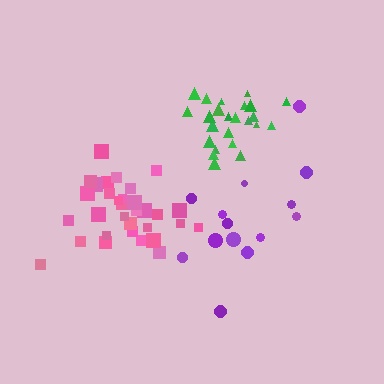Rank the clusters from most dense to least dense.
pink, green, purple.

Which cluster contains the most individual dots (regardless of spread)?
Pink (34).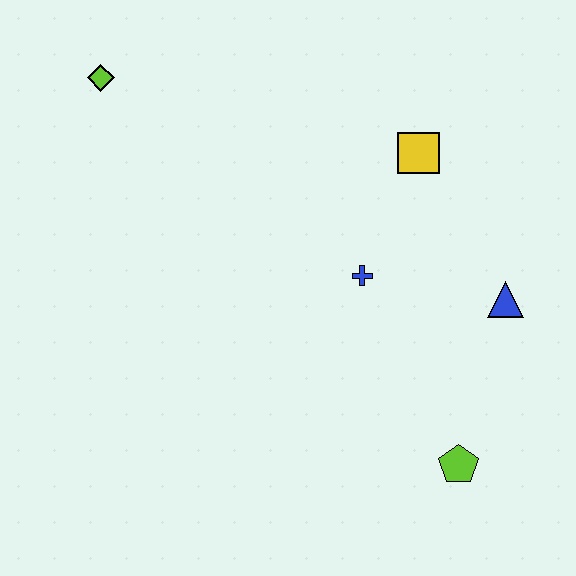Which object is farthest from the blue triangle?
The lime diamond is farthest from the blue triangle.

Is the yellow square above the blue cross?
Yes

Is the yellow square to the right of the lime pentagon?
No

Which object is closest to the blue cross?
The yellow square is closest to the blue cross.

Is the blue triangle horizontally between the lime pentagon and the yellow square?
No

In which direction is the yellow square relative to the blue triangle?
The yellow square is above the blue triangle.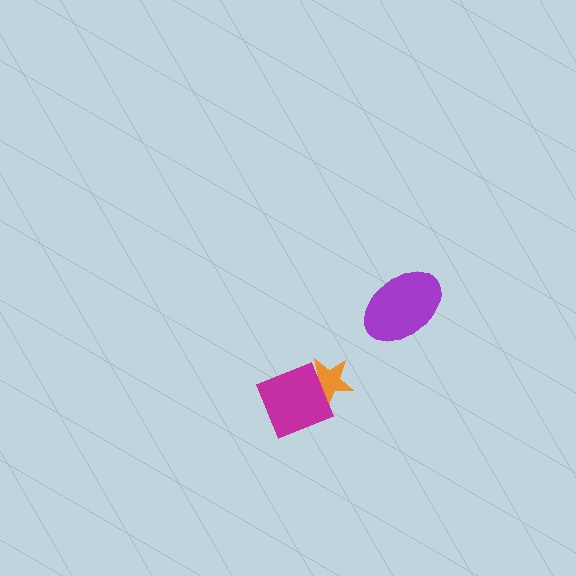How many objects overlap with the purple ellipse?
0 objects overlap with the purple ellipse.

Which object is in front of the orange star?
The magenta diamond is in front of the orange star.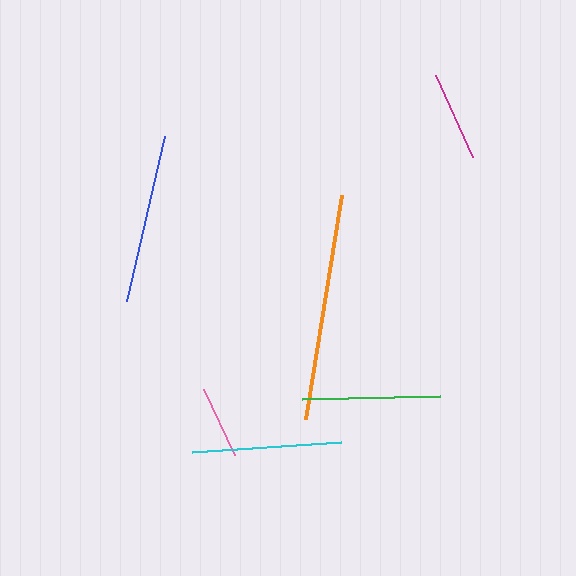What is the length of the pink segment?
The pink segment is approximately 73 pixels long.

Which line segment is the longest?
The orange line is the longest at approximately 227 pixels.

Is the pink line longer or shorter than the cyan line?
The cyan line is longer than the pink line.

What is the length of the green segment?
The green segment is approximately 138 pixels long.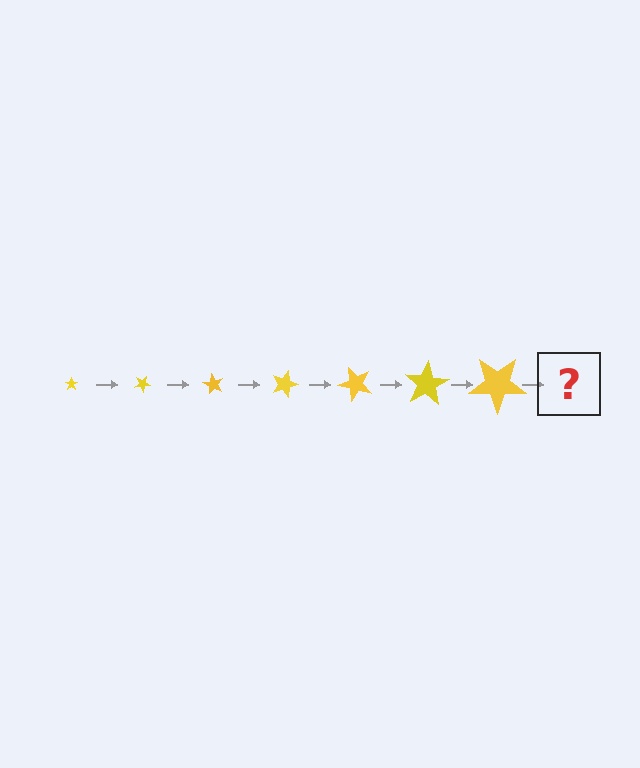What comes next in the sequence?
The next element should be a star, larger than the previous one and rotated 210 degrees from the start.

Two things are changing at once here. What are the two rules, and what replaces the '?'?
The two rules are that the star grows larger each step and it rotates 30 degrees each step. The '?' should be a star, larger than the previous one and rotated 210 degrees from the start.